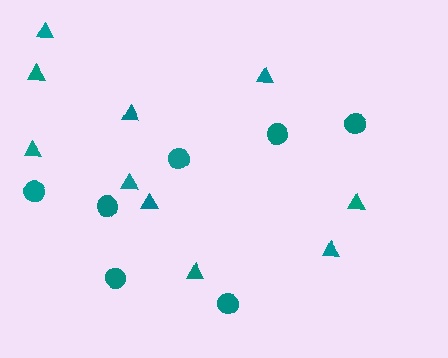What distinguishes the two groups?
There are 2 groups: one group of circles (7) and one group of triangles (10).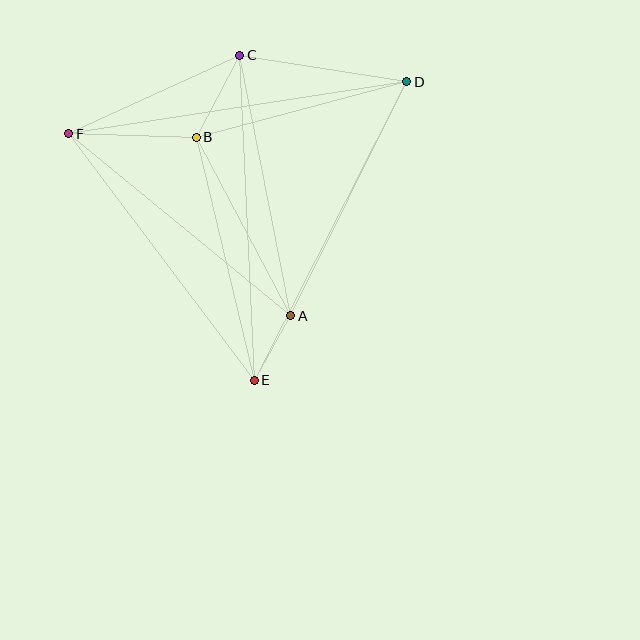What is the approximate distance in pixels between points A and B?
The distance between A and B is approximately 202 pixels.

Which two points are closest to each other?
Points A and E are closest to each other.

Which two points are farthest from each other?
Points D and F are farthest from each other.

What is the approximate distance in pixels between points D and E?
The distance between D and E is approximately 335 pixels.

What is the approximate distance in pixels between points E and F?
The distance between E and F is approximately 309 pixels.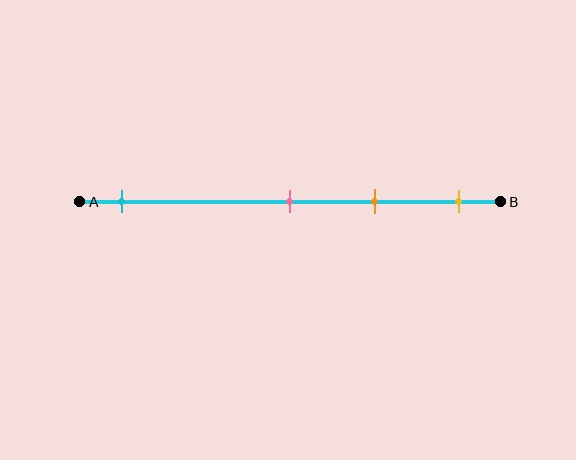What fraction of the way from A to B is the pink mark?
The pink mark is approximately 50% (0.5) of the way from A to B.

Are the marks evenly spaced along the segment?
No, the marks are not evenly spaced.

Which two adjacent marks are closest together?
The pink and orange marks are the closest adjacent pair.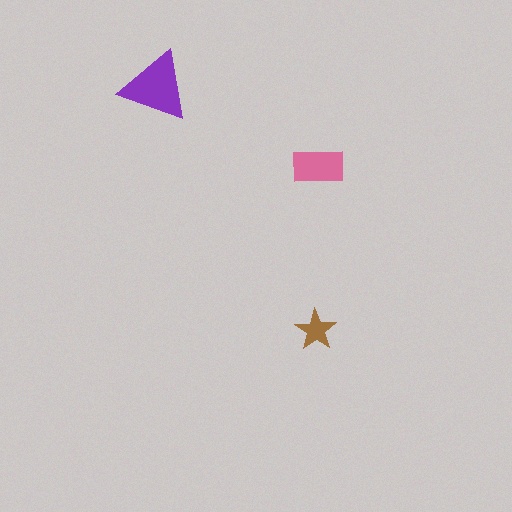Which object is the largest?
The purple triangle.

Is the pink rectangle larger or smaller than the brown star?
Larger.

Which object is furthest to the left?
The purple triangle is leftmost.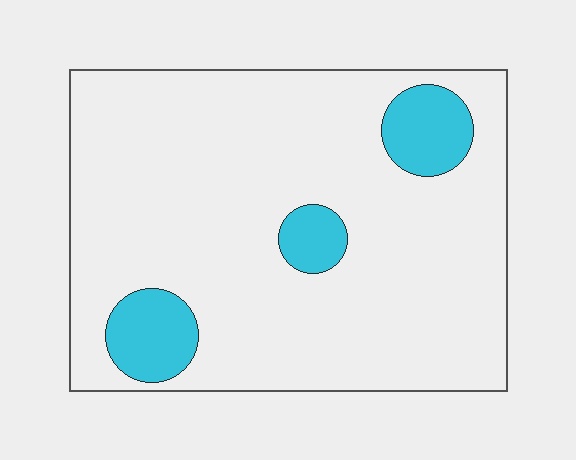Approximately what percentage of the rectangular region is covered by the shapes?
Approximately 10%.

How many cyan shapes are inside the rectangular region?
3.